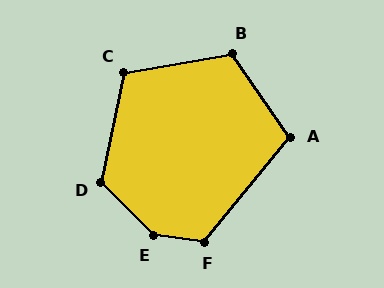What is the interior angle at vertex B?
Approximately 115 degrees (obtuse).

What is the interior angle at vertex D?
Approximately 123 degrees (obtuse).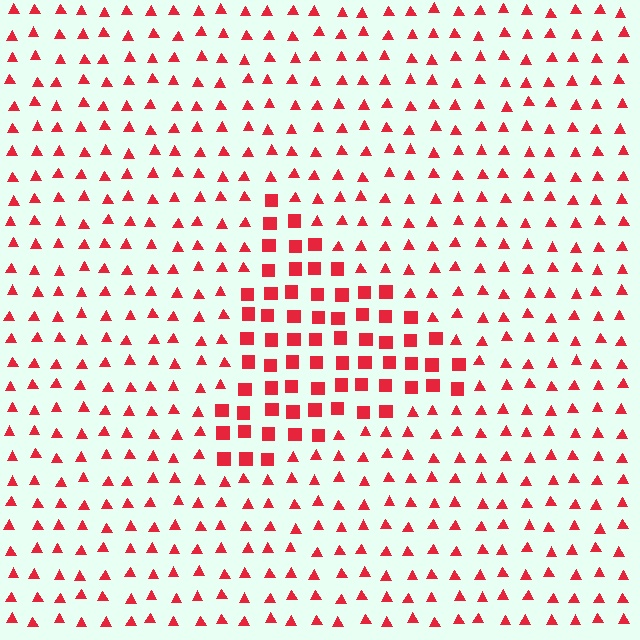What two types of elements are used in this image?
The image uses squares inside the triangle region and triangles outside it.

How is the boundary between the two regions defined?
The boundary is defined by a change in element shape: squares inside vs. triangles outside. All elements share the same color and spacing.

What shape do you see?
I see a triangle.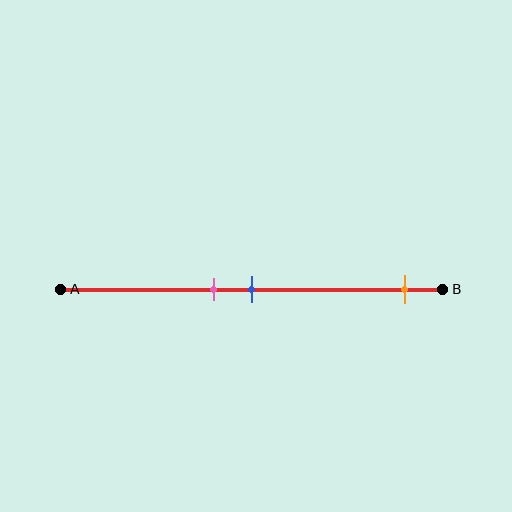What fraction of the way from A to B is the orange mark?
The orange mark is approximately 90% (0.9) of the way from A to B.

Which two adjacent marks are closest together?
The pink and blue marks are the closest adjacent pair.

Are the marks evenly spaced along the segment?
No, the marks are not evenly spaced.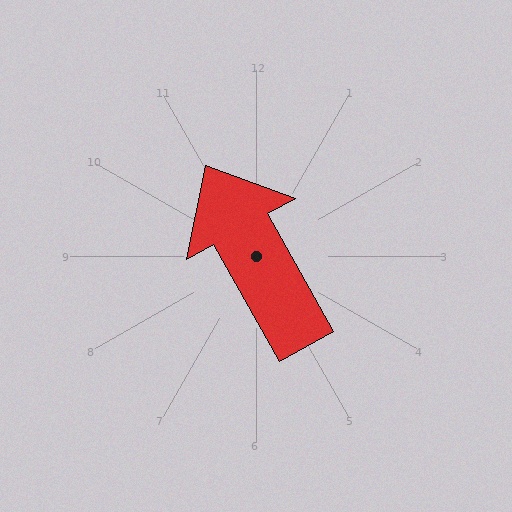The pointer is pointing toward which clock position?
Roughly 11 o'clock.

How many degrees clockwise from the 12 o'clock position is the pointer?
Approximately 331 degrees.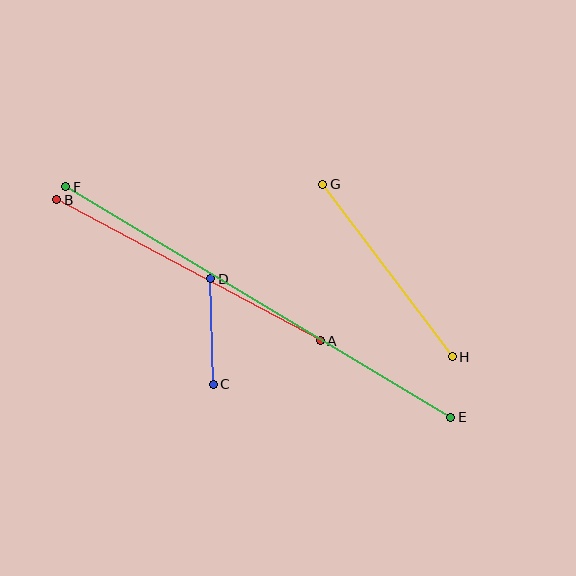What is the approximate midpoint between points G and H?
The midpoint is at approximately (388, 270) pixels.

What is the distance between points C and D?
The distance is approximately 106 pixels.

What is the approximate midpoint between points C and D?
The midpoint is at approximately (212, 332) pixels.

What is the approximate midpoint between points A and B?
The midpoint is at approximately (188, 270) pixels.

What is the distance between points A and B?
The distance is approximately 299 pixels.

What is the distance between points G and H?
The distance is approximately 216 pixels.